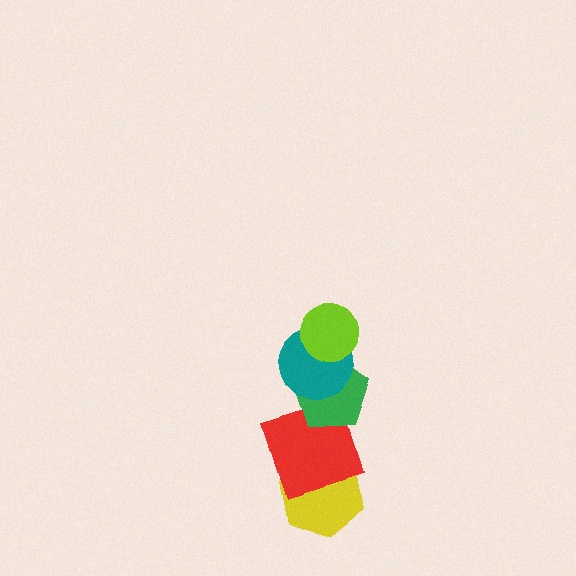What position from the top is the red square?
The red square is 4th from the top.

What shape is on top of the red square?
The green pentagon is on top of the red square.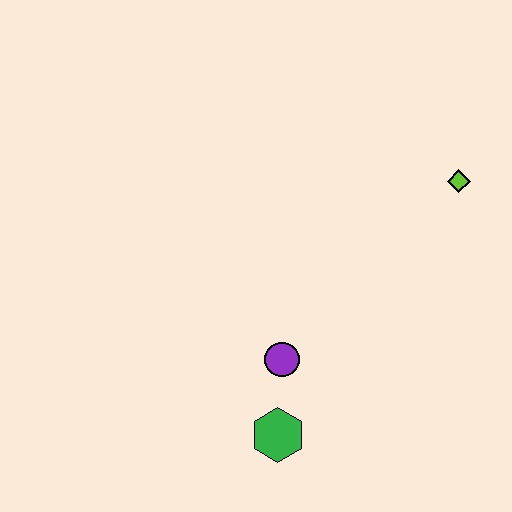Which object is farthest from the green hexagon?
The lime diamond is farthest from the green hexagon.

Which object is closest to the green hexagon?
The purple circle is closest to the green hexagon.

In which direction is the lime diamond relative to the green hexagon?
The lime diamond is above the green hexagon.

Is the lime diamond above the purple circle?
Yes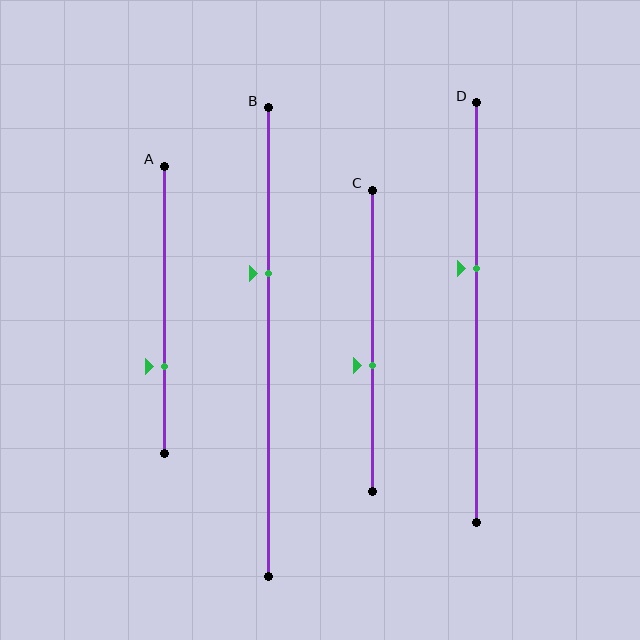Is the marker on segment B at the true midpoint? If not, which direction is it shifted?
No, the marker on segment B is shifted upward by about 15% of the segment length.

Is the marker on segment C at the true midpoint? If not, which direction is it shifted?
No, the marker on segment C is shifted downward by about 8% of the segment length.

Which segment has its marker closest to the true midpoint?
Segment C has its marker closest to the true midpoint.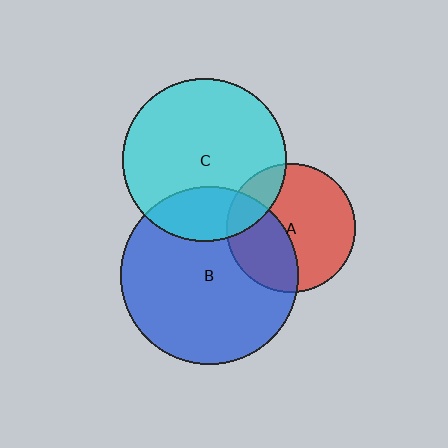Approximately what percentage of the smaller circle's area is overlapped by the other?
Approximately 40%.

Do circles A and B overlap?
Yes.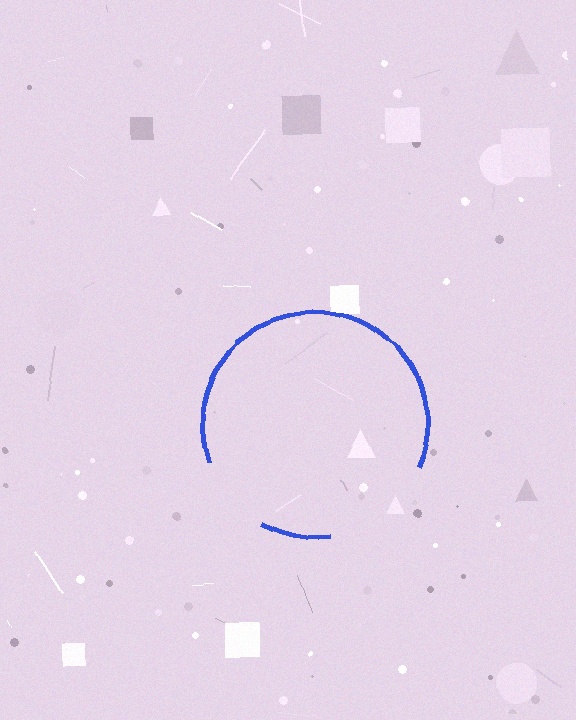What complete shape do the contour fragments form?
The contour fragments form a circle.